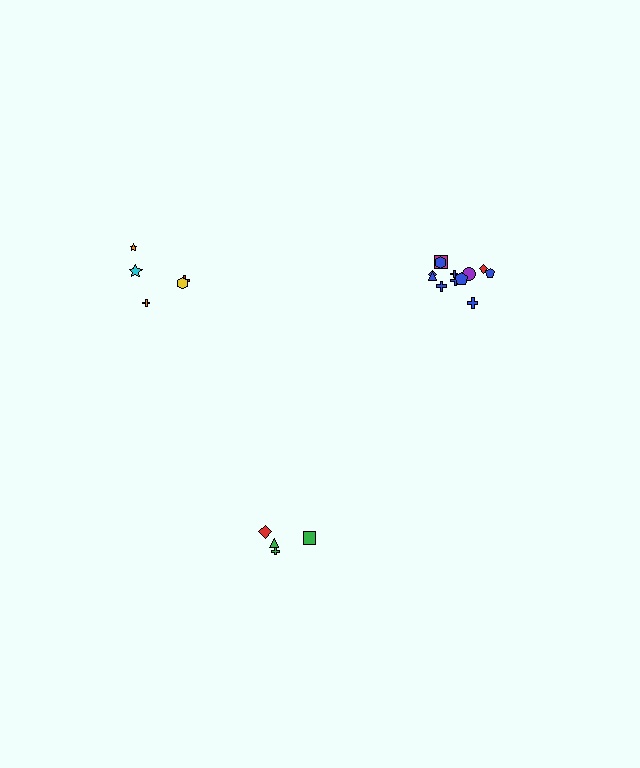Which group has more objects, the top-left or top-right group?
The top-right group.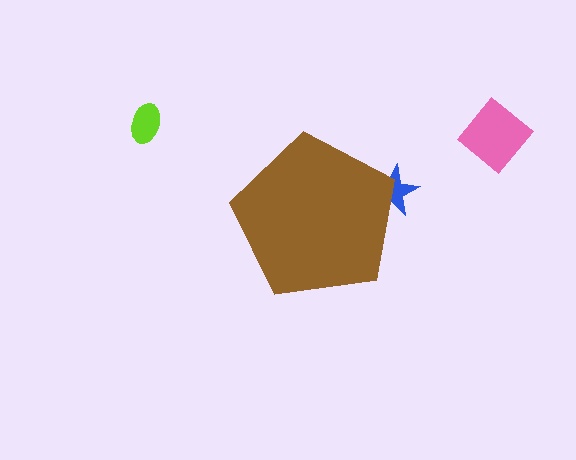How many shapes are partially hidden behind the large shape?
1 shape is partially hidden.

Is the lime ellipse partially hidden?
No, the lime ellipse is fully visible.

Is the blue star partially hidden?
Yes, the blue star is partially hidden behind the brown pentagon.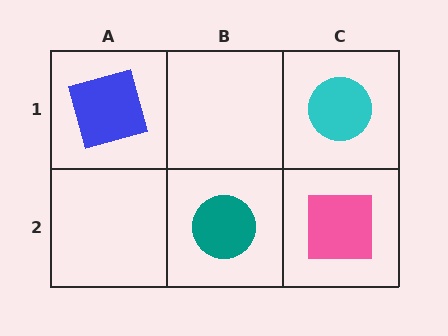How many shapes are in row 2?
2 shapes.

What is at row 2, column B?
A teal circle.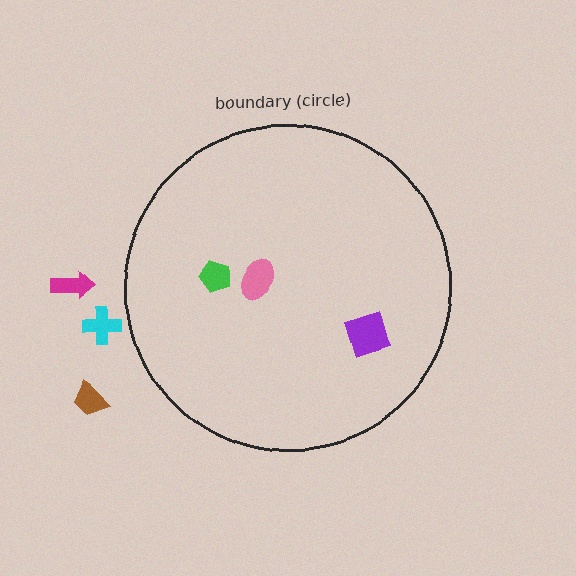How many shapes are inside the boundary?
3 inside, 3 outside.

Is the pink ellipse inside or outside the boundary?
Inside.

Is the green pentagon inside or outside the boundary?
Inside.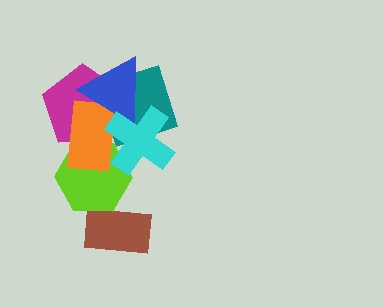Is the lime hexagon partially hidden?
Yes, it is partially covered by another shape.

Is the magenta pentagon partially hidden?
Yes, it is partially covered by another shape.